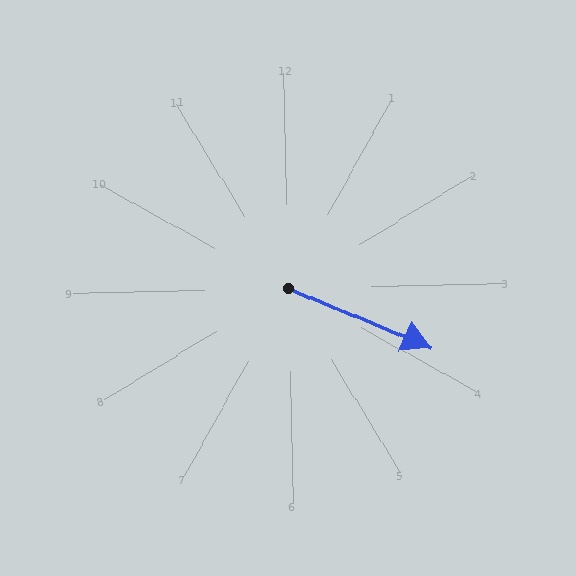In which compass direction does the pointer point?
Southeast.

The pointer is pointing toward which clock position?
Roughly 4 o'clock.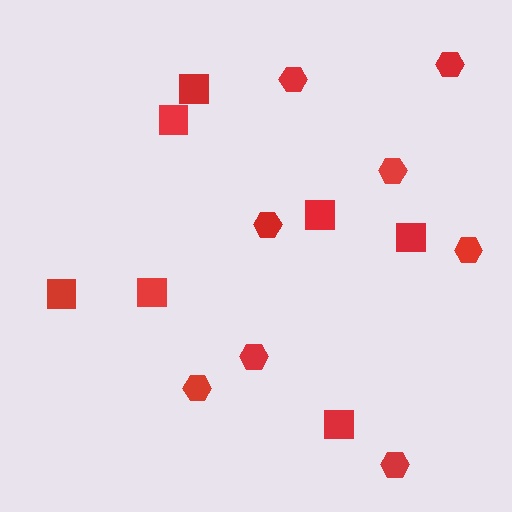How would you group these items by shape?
There are 2 groups: one group of squares (7) and one group of hexagons (8).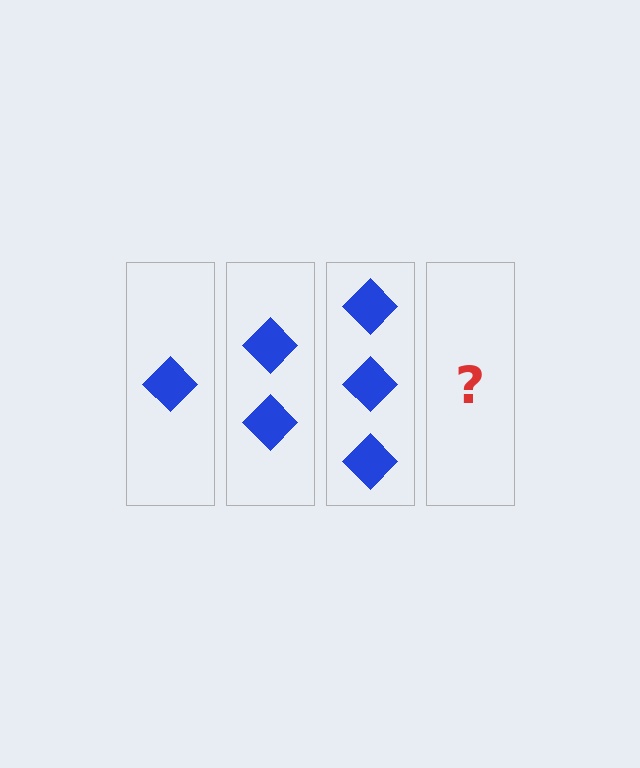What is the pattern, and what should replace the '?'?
The pattern is that each step adds one more diamond. The '?' should be 4 diamonds.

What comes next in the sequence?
The next element should be 4 diamonds.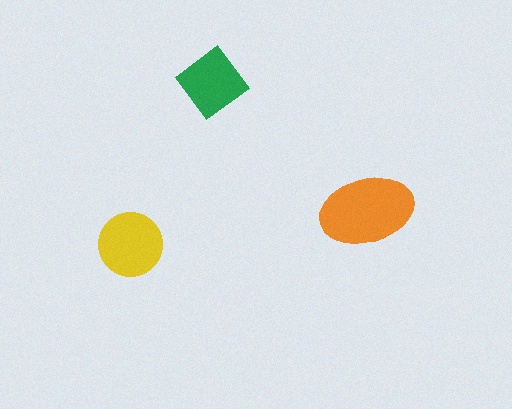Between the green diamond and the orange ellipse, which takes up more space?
The orange ellipse.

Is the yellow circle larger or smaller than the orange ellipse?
Smaller.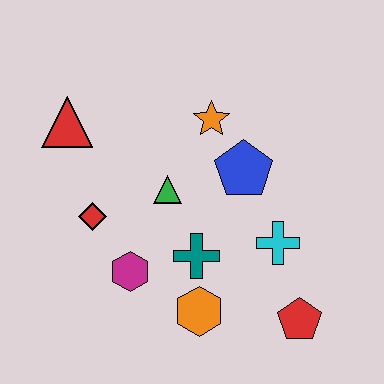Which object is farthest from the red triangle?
The red pentagon is farthest from the red triangle.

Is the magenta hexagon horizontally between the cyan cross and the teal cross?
No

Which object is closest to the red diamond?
The magenta hexagon is closest to the red diamond.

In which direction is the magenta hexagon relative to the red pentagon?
The magenta hexagon is to the left of the red pentagon.